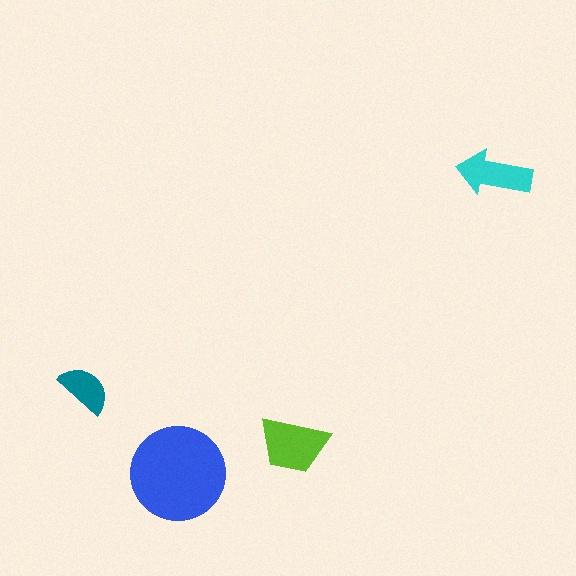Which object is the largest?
The blue circle.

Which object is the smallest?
The teal semicircle.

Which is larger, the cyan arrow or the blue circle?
The blue circle.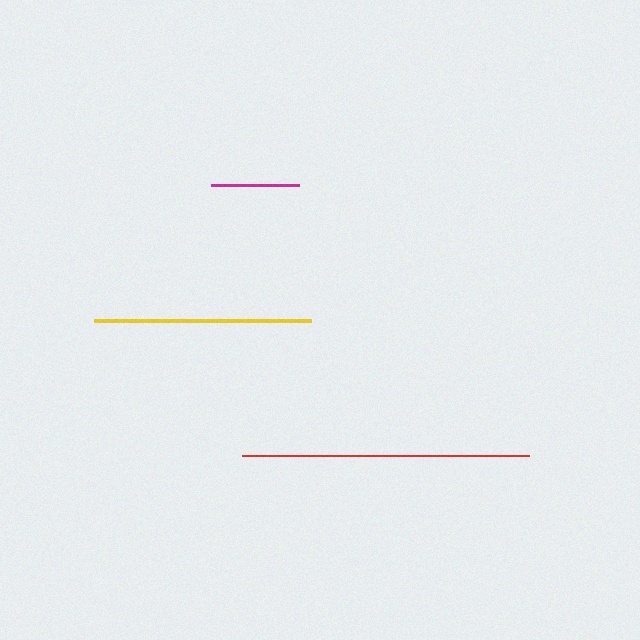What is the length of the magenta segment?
The magenta segment is approximately 87 pixels long.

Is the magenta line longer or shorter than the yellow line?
The yellow line is longer than the magenta line.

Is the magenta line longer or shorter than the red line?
The red line is longer than the magenta line.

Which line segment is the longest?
The red line is the longest at approximately 288 pixels.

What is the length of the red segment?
The red segment is approximately 288 pixels long.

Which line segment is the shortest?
The magenta line is the shortest at approximately 87 pixels.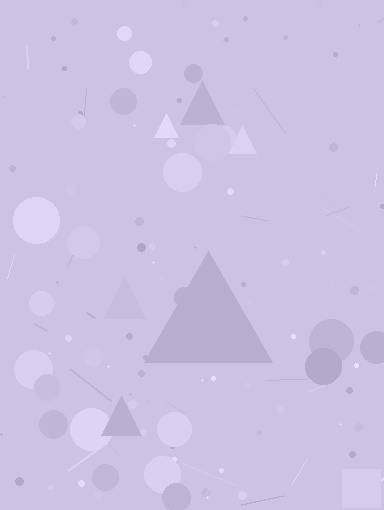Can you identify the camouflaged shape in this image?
The camouflaged shape is a triangle.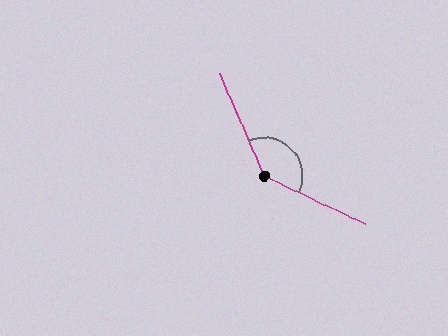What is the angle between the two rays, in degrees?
Approximately 139 degrees.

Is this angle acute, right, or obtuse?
It is obtuse.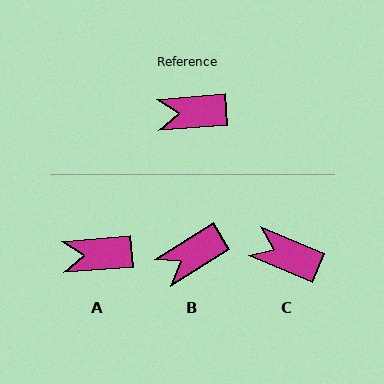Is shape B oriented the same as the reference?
No, it is off by about 27 degrees.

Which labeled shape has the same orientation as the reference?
A.